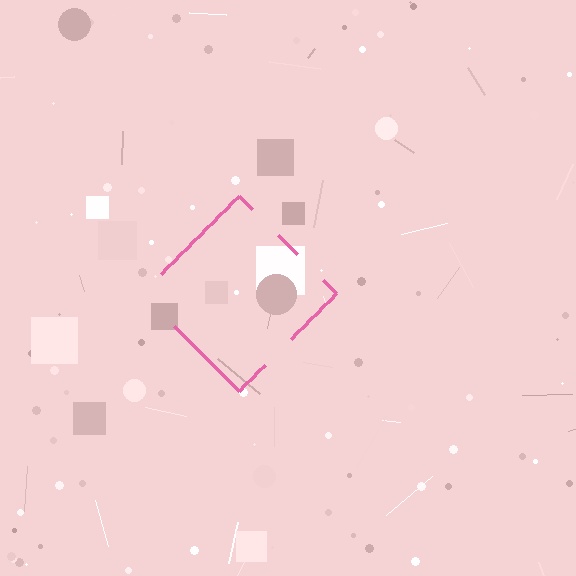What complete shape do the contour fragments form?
The contour fragments form a diamond.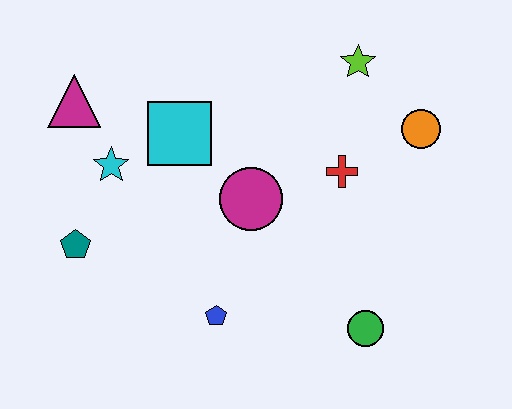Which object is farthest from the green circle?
The magenta triangle is farthest from the green circle.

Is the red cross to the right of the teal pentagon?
Yes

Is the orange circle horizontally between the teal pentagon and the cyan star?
No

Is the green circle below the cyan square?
Yes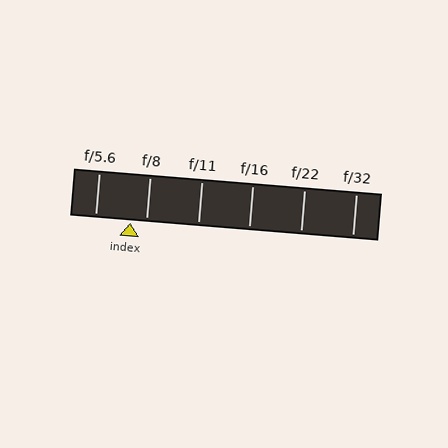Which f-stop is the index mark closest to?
The index mark is closest to f/8.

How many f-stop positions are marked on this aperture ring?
There are 6 f-stop positions marked.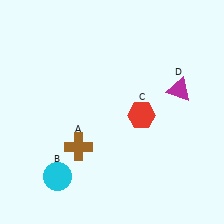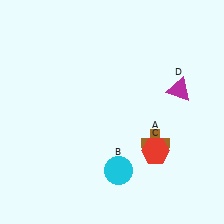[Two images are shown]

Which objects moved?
The objects that moved are: the brown cross (A), the cyan circle (B), the red hexagon (C).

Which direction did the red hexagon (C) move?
The red hexagon (C) moved down.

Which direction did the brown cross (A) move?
The brown cross (A) moved right.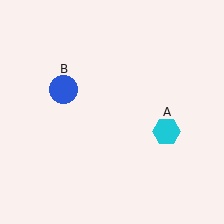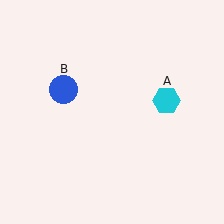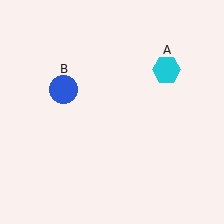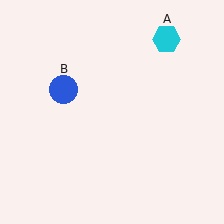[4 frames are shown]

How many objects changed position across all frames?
1 object changed position: cyan hexagon (object A).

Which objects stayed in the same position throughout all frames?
Blue circle (object B) remained stationary.